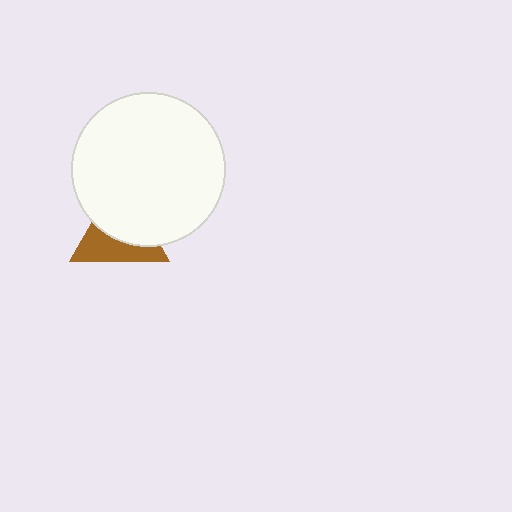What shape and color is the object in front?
The object in front is a white circle.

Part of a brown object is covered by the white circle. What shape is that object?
It is a triangle.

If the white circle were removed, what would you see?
You would see the complete brown triangle.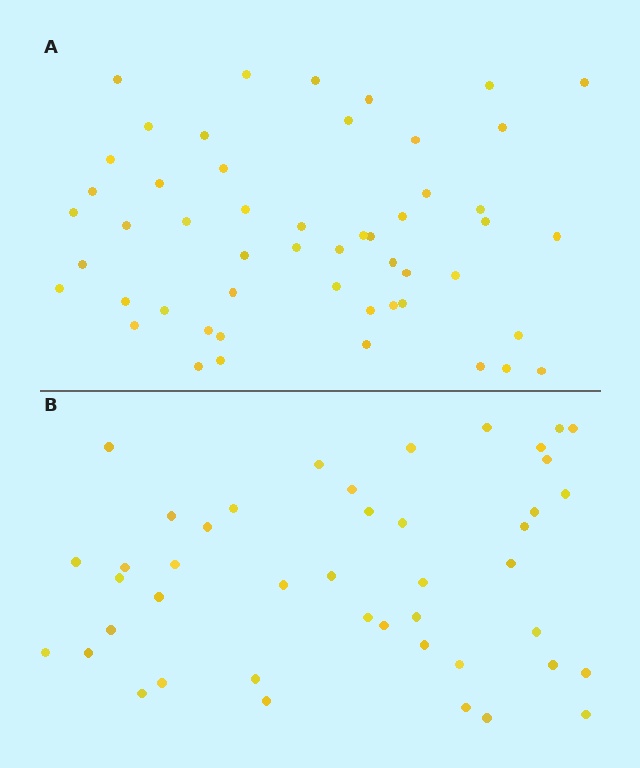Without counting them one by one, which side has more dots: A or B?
Region A (the top region) has more dots.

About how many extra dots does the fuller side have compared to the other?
Region A has roughly 8 or so more dots than region B.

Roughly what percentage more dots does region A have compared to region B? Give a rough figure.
About 20% more.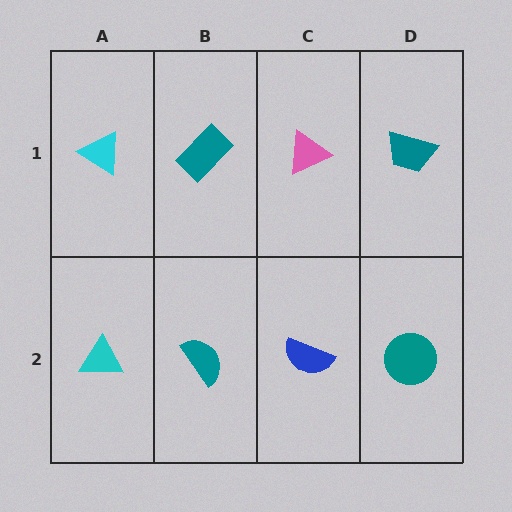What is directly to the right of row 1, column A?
A teal rectangle.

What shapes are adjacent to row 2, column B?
A teal rectangle (row 1, column B), a cyan triangle (row 2, column A), a blue semicircle (row 2, column C).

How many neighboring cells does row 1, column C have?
3.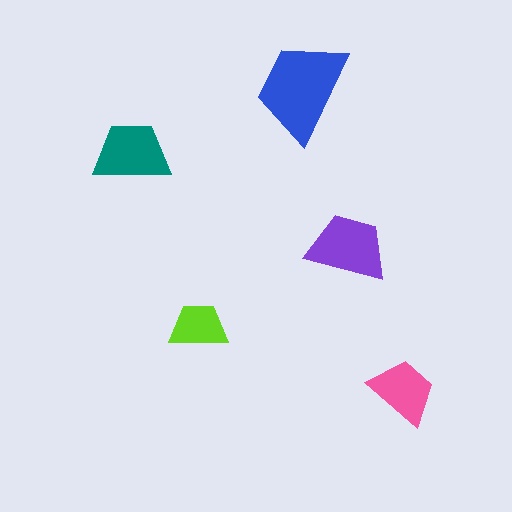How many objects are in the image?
There are 5 objects in the image.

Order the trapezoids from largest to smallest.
the blue one, the purple one, the teal one, the pink one, the lime one.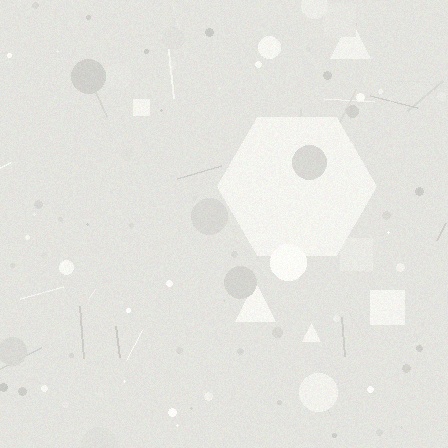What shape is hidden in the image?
A hexagon is hidden in the image.